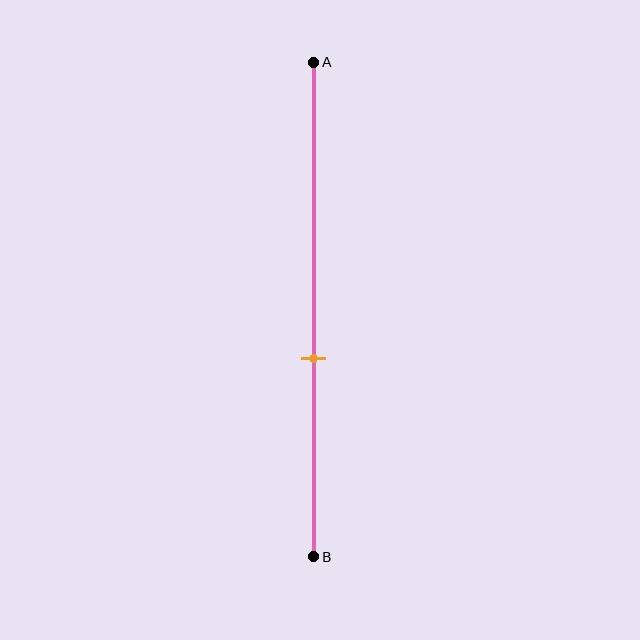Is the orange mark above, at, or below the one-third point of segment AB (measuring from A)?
The orange mark is below the one-third point of segment AB.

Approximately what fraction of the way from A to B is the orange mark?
The orange mark is approximately 60% of the way from A to B.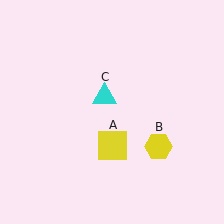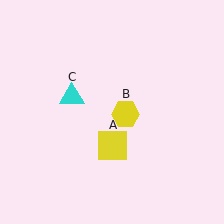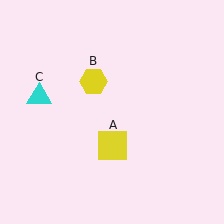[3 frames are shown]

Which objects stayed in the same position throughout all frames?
Yellow square (object A) remained stationary.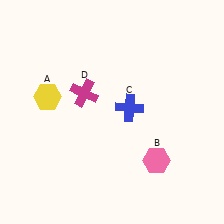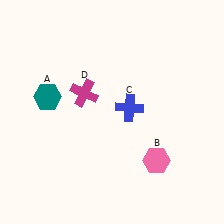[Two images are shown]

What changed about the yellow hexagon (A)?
In Image 1, A is yellow. In Image 2, it changed to teal.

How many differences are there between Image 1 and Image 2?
There is 1 difference between the two images.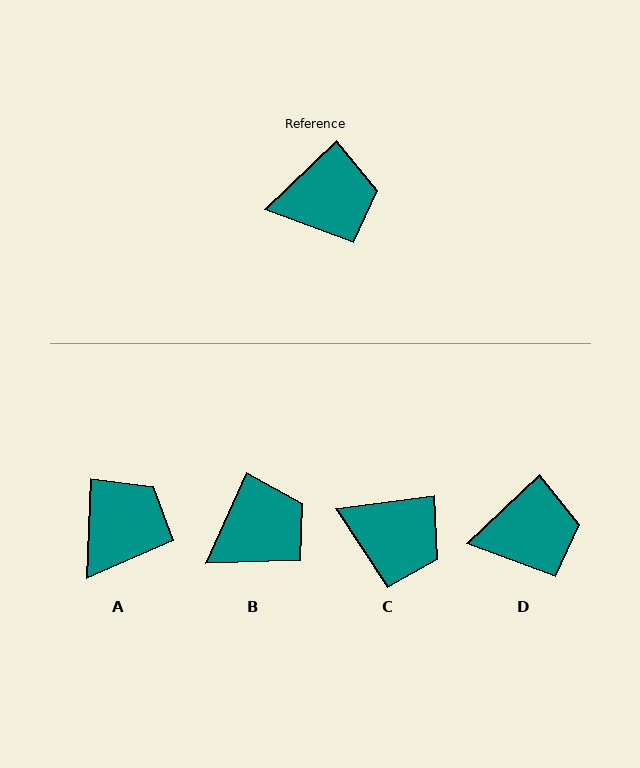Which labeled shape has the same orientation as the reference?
D.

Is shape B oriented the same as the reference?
No, it is off by about 22 degrees.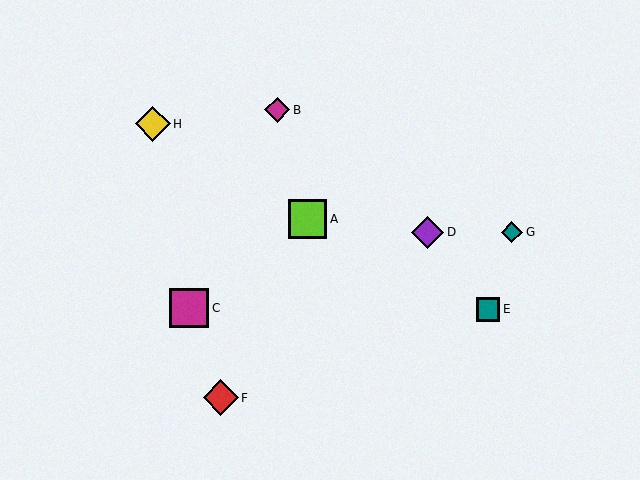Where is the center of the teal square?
The center of the teal square is at (488, 309).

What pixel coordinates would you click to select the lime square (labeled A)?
Click at (308, 219) to select the lime square A.